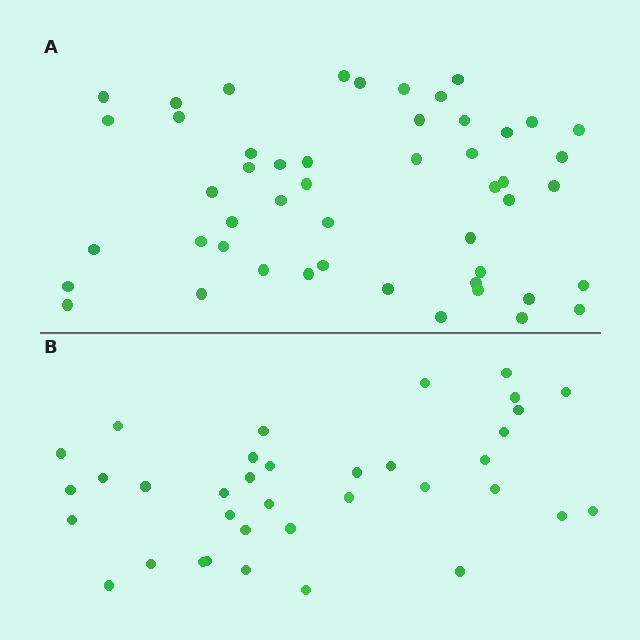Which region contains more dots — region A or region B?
Region A (the top region) has more dots.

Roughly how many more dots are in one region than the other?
Region A has approximately 15 more dots than region B.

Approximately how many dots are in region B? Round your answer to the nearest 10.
About 40 dots. (The exact count is 36, which rounds to 40.)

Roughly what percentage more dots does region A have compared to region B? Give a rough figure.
About 40% more.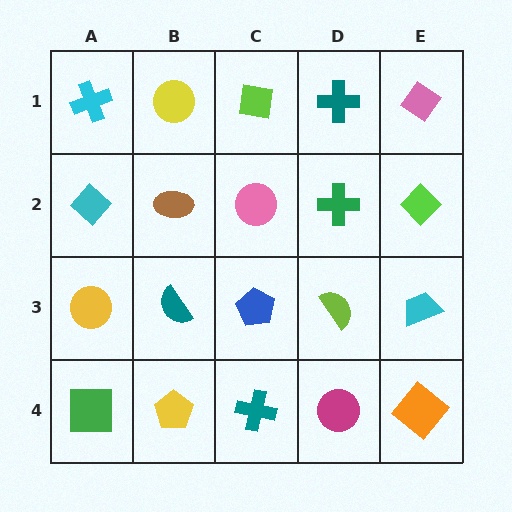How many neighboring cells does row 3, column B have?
4.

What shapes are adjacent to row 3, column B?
A brown ellipse (row 2, column B), a yellow pentagon (row 4, column B), a yellow circle (row 3, column A), a blue pentagon (row 3, column C).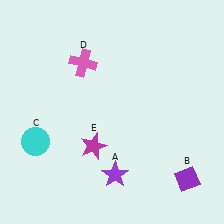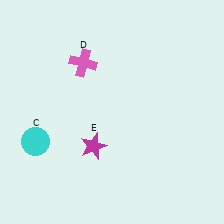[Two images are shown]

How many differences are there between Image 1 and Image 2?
There are 2 differences between the two images.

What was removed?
The purple star (A), the purple diamond (B) were removed in Image 2.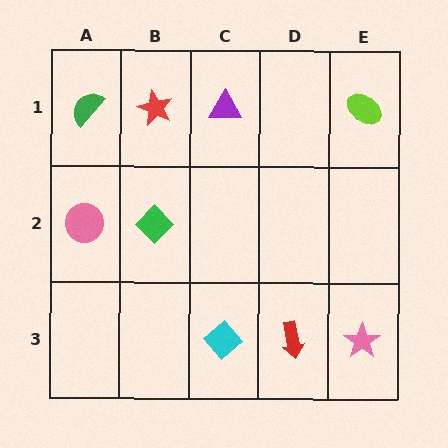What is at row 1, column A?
A green semicircle.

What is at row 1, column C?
A purple triangle.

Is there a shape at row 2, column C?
No, that cell is empty.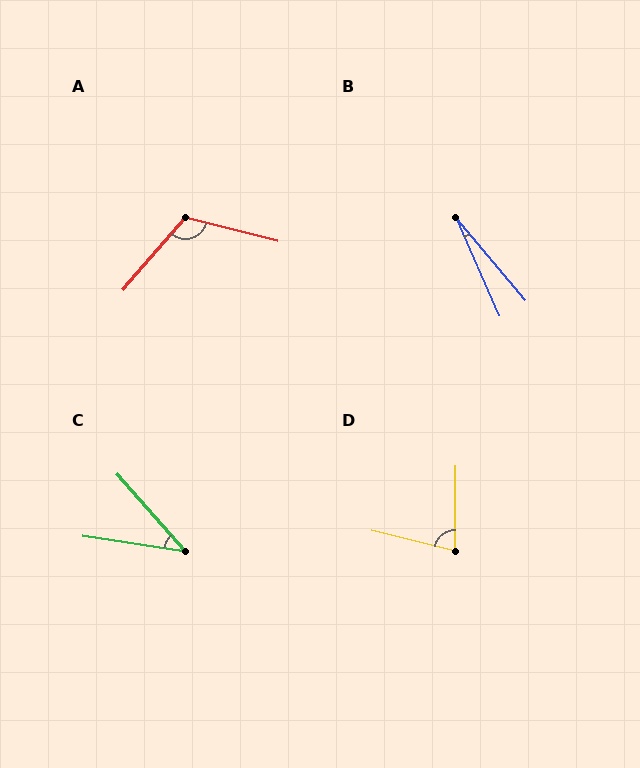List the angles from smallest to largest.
B (16°), C (40°), D (76°), A (117°).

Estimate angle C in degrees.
Approximately 40 degrees.